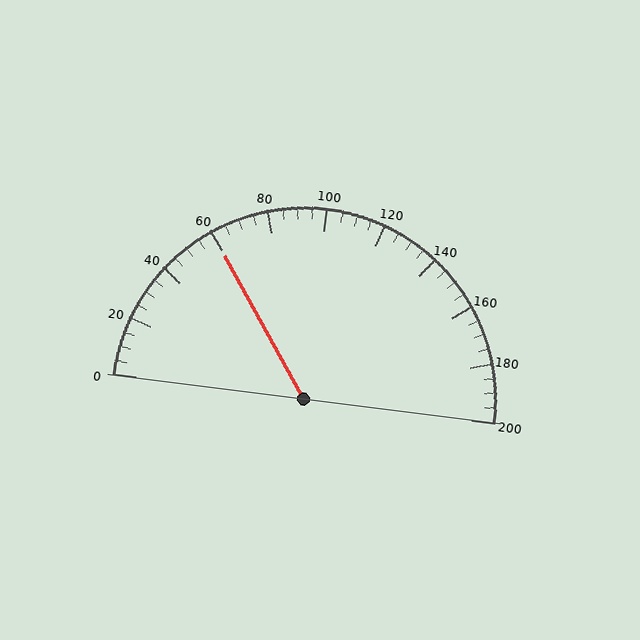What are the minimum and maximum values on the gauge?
The gauge ranges from 0 to 200.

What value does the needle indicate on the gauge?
The needle indicates approximately 60.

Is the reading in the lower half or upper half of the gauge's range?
The reading is in the lower half of the range (0 to 200).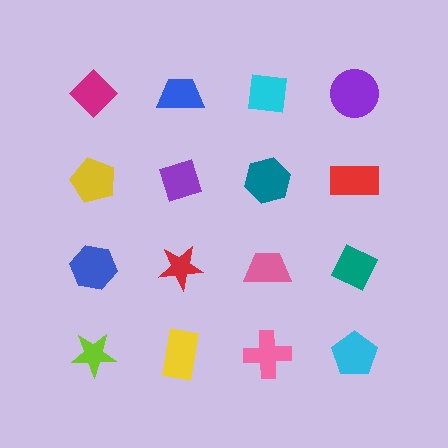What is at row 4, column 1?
A lime star.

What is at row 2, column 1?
A yellow pentagon.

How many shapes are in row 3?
4 shapes.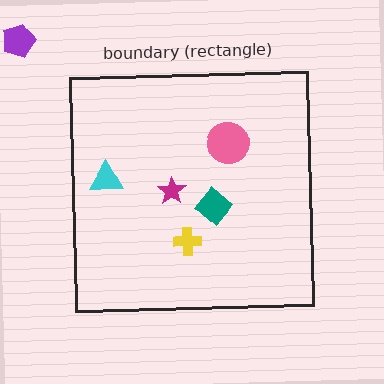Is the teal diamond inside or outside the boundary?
Inside.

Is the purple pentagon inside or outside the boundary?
Outside.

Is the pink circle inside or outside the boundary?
Inside.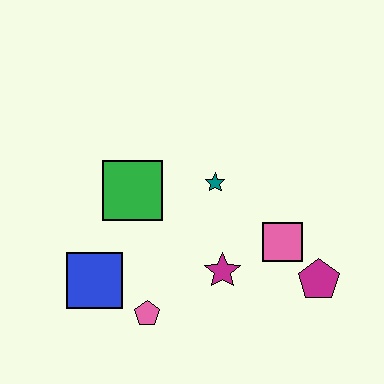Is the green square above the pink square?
Yes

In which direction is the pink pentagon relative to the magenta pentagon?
The pink pentagon is to the left of the magenta pentagon.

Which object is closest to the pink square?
The magenta pentagon is closest to the pink square.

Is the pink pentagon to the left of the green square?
No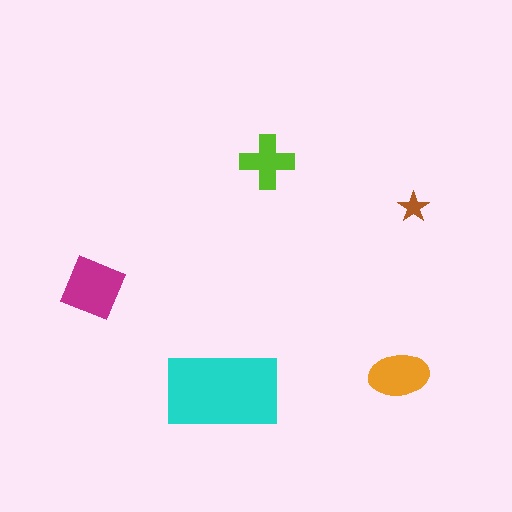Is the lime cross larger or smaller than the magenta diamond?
Smaller.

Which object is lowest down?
The cyan rectangle is bottommost.